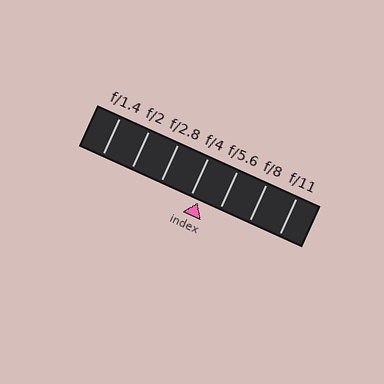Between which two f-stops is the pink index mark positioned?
The index mark is between f/4 and f/5.6.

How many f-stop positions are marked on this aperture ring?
There are 7 f-stop positions marked.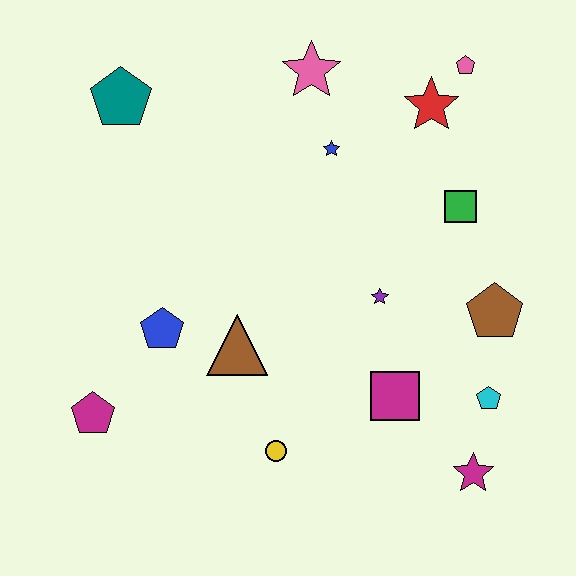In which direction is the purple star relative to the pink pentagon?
The purple star is below the pink pentagon.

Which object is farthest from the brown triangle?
The pink pentagon is farthest from the brown triangle.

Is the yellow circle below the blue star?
Yes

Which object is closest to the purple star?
The magenta square is closest to the purple star.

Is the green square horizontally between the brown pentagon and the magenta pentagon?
Yes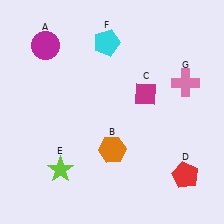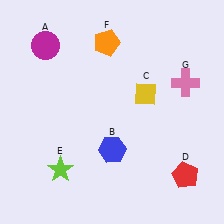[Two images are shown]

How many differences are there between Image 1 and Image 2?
There are 3 differences between the two images.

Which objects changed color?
B changed from orange to blue. C changed from magenta to yellow. F changed from cyan to orange.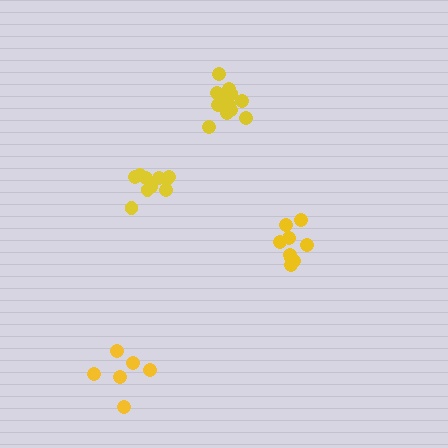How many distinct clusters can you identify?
There are 4 distinct clusters.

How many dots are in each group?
Group 1: 6 dots, Group 2: 12 dots, Group 3: 9 dots, Group 4: 10 dots (37 total).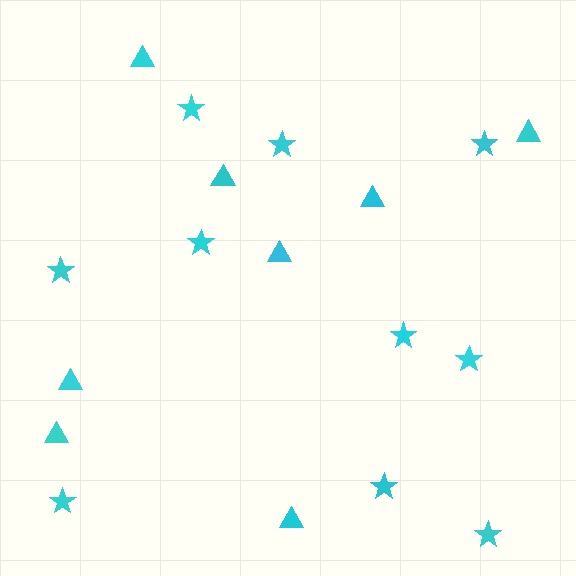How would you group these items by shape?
There are 2 groups: one group of stars (10) and one group of triangles (8).